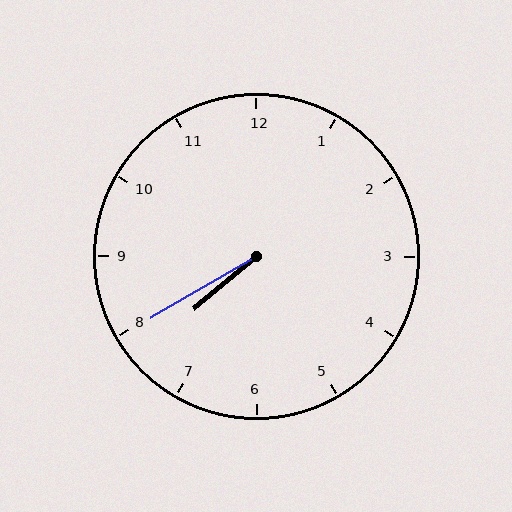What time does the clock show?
7:40.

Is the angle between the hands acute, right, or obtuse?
It is acute.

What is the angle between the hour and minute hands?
Approximately 10 degrees.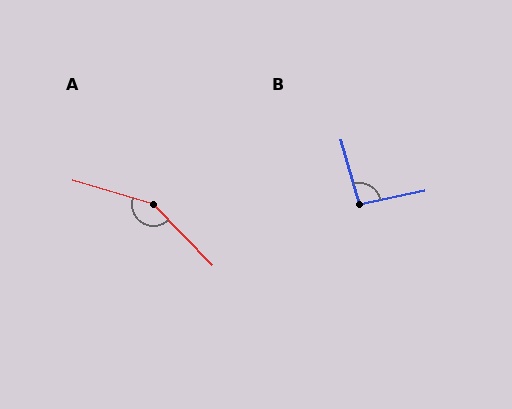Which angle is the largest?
A, at approximately 151 degrees.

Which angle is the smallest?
B, at approximately 93 degrees.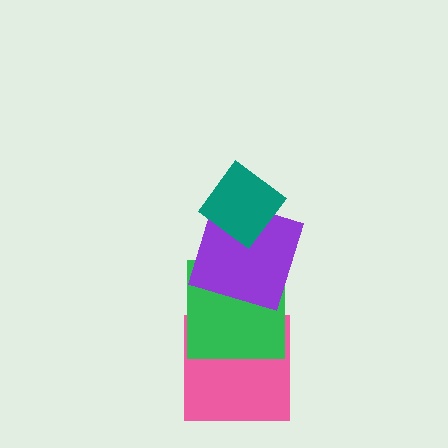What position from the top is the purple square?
The purple square is 2nd from the top.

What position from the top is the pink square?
The pink square is 4th from the top.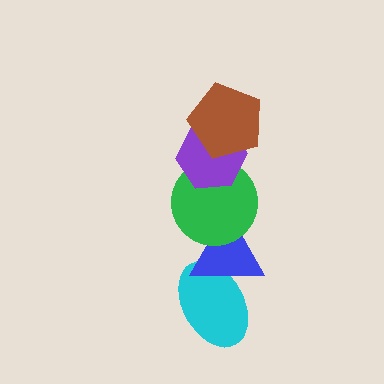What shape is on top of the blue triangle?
The green circle is on top of the blue triangle.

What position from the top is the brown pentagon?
The brown pentagon is 1st from the top.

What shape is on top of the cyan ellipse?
The blue triangle is on top of the cyan ellipse.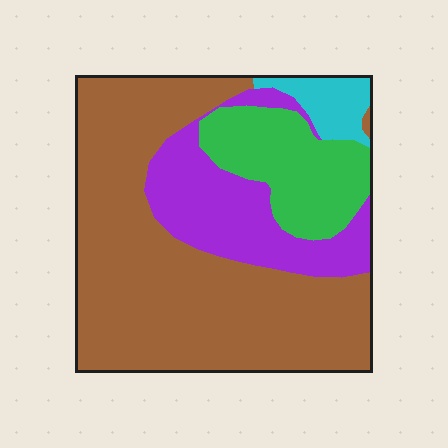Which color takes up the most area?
Brown, at roughly 60%.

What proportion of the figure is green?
Green takes up less than a quarter of the figure.